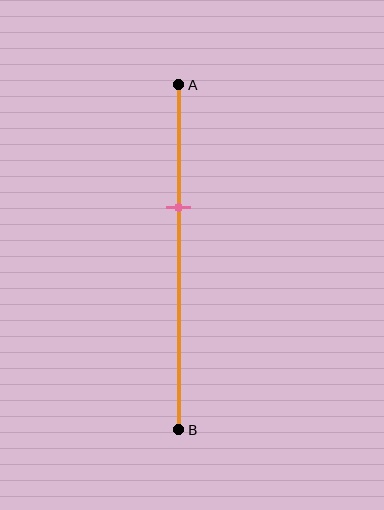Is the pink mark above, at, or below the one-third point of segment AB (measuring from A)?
The pink mark is approximately at the one-third point of segment AB.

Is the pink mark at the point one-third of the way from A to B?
Yes, the mark is approximately at the one-third point.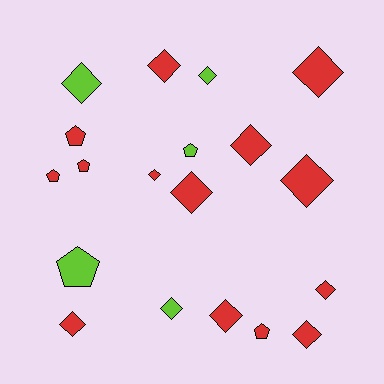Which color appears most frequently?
Red, with 14 objects.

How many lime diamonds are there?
There are 3 lime diamonds.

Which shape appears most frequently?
Diamond, with 13 objects.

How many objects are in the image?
There are 19 objects.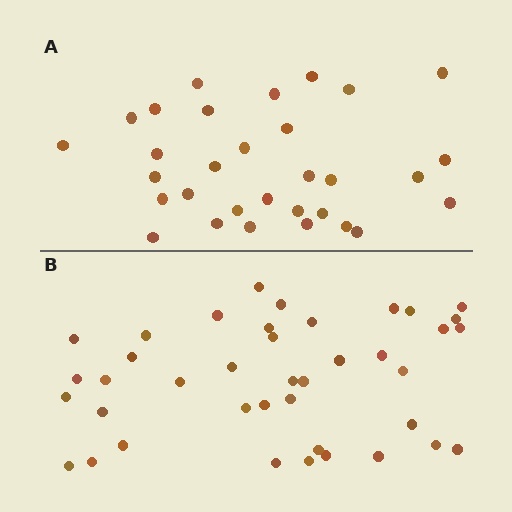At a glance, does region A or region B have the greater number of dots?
Region B (the bottom region) has more dots.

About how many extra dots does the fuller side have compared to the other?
Region B has roughly 8 or so more dots than region A.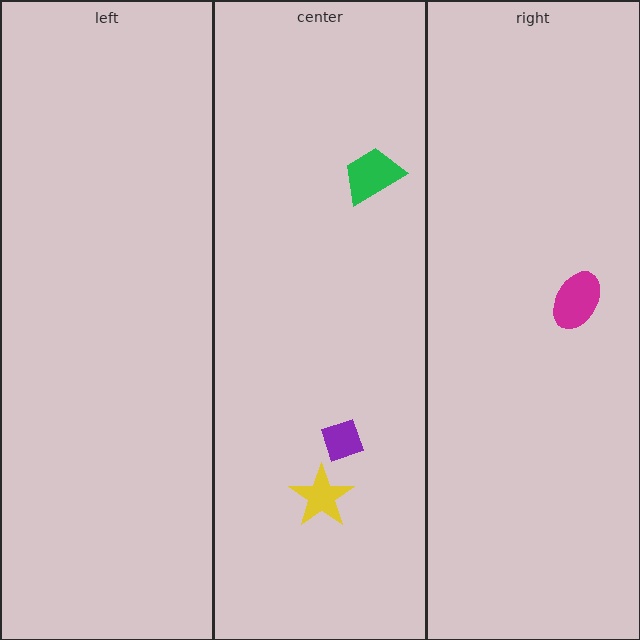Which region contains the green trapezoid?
The center region.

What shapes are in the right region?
The magenta ellipse.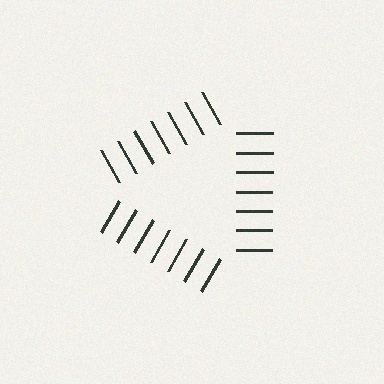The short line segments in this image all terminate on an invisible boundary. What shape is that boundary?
An illusory triangle — the line segments terminate on its edges but no continuous stroke is drawn.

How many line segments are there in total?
21 — 7 along each of the 3 edges.